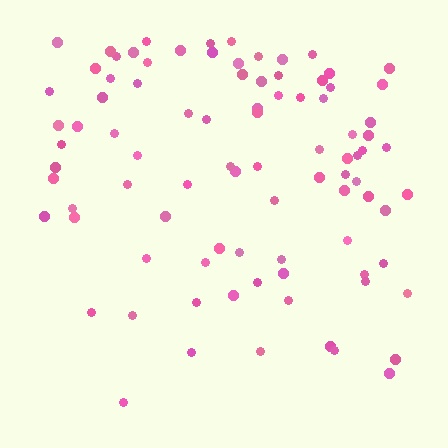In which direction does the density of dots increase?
From bottom to top, with the top side densest.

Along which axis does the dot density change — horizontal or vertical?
Vertical.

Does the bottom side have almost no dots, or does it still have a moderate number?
Still a moderate number, just noticeably fewer than the top.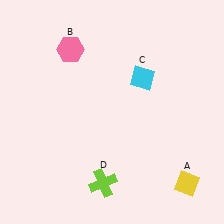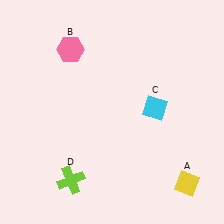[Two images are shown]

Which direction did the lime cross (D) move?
The lime cross (D) moved left.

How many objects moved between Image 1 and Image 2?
2 objects moved between the two images.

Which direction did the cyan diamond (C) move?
The cyan diamond (C) moved down.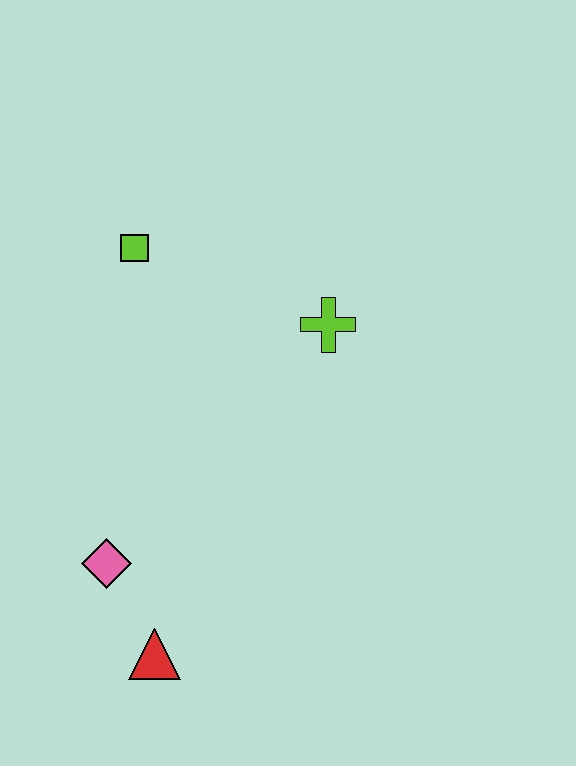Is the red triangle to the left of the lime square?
No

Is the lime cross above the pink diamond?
Yes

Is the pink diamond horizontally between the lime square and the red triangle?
No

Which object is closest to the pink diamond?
The red triangle is closest to the pink diamond.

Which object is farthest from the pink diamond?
The lime cross is farthest from the pink diamond.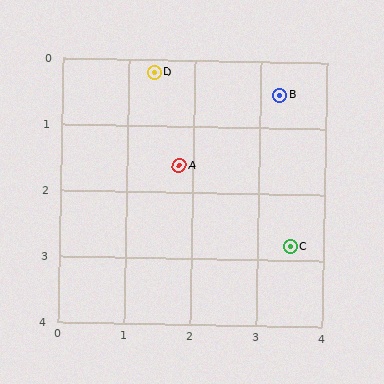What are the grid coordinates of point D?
Point D is at approximately (1.4, 0.2).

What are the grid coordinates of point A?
Point A is at approximately (1.8, 1.6).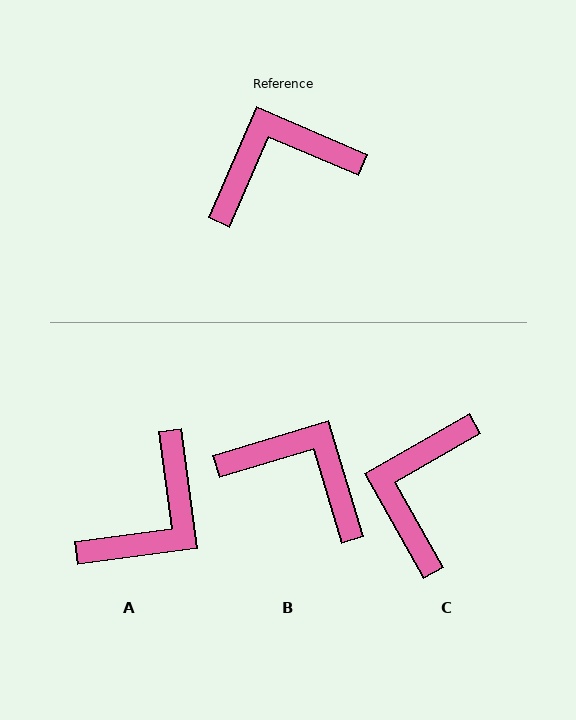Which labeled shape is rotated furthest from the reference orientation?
A, about 149 degrees away.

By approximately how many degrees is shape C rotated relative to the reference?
Approximately 53 degrees counter-clockwise.